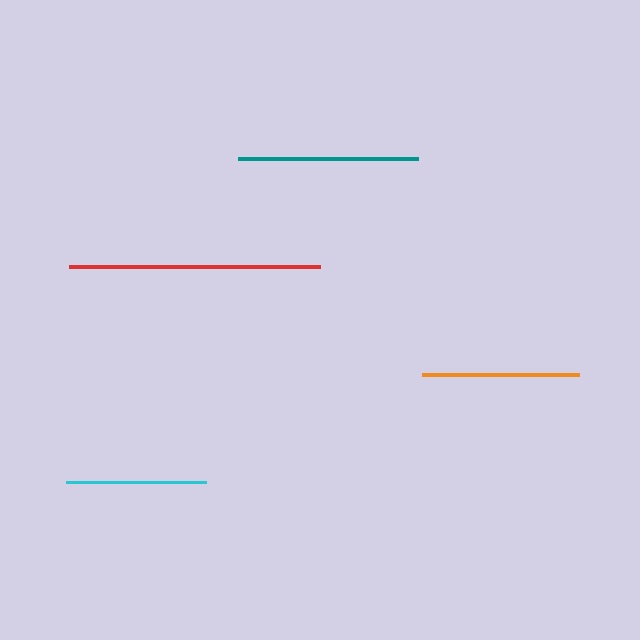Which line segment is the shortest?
The cyan line is the shortest at approximately 139 pixels.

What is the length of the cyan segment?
The cyan segment is approximately 139 pixels long.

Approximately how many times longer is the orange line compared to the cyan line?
The orange line is approximately 1.1 times the length of the cyan line.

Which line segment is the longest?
The red line is the longest at approximately 251 pixels.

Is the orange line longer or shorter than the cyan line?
The orange line is longer than the cyan line.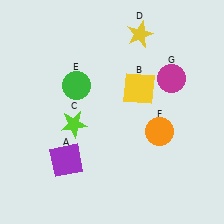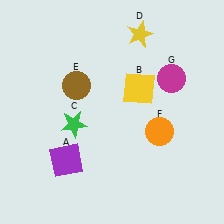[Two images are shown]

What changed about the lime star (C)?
In Image 1, C is lime. In Image 2, it changed to green.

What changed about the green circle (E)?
In Image 1, E is green. In Image 2, it changed to brown.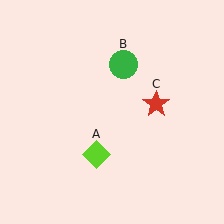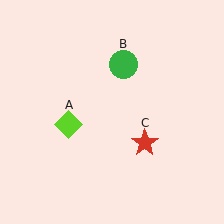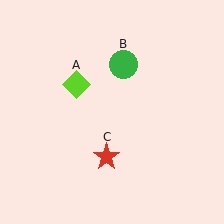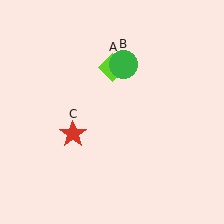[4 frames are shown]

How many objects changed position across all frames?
2 objects changed position: lime diamond (object A), red star (object C).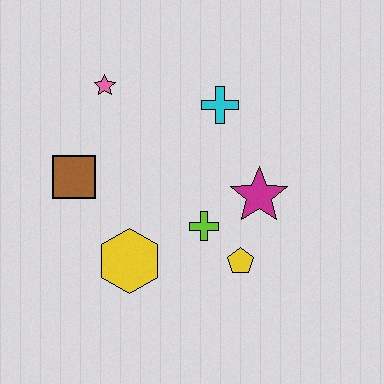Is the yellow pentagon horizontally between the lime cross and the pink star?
No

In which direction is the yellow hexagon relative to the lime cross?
The yellow hexagon is to the left of the lime cross.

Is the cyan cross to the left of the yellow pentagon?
Yes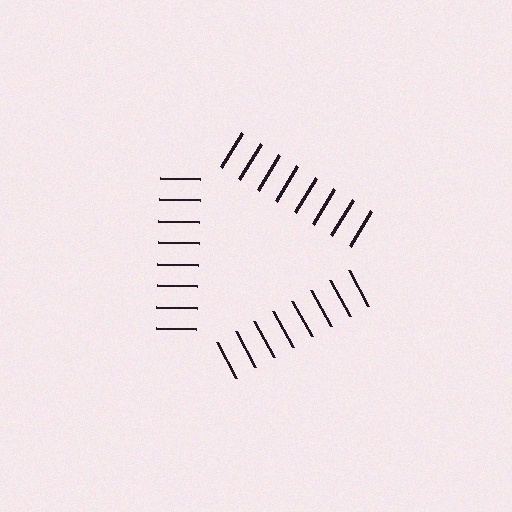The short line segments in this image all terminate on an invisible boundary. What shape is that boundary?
An illusory triangle — the line segments terminate on its edges but no continuous stroke is drawn.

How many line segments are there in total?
24 — 8 along each of the 3 edges.